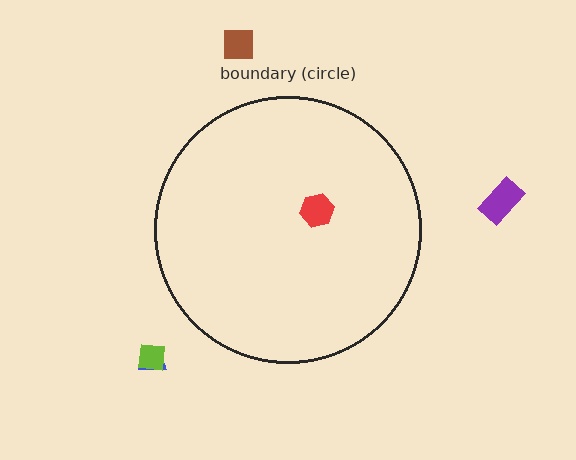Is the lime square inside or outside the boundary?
Outside.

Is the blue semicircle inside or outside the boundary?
Outside.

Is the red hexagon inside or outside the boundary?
Inside.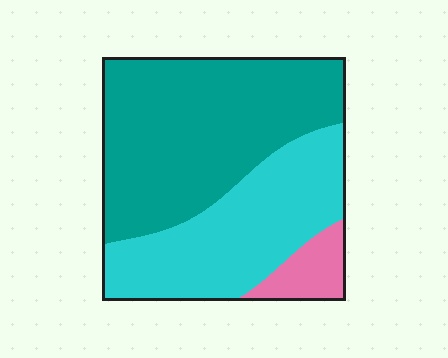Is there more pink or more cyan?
Cyan.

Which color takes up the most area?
Teal, at roughly 55%.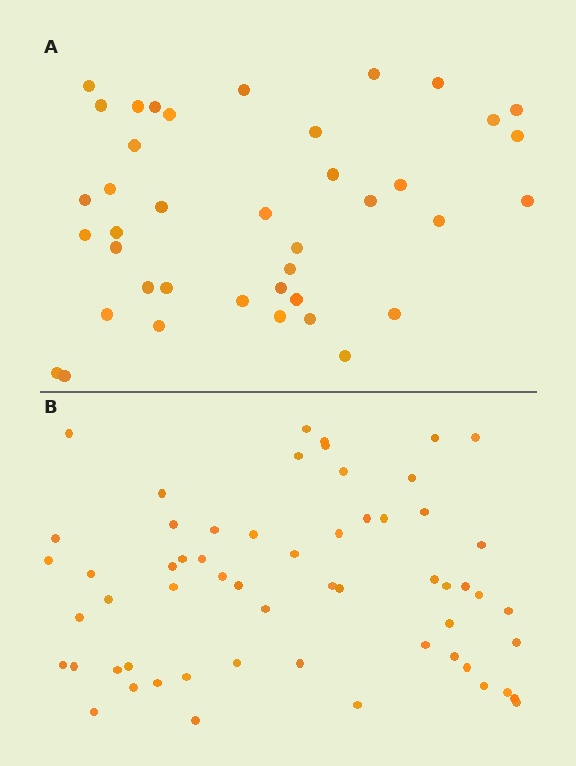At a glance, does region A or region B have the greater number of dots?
Region B (the bottom region) has more dots.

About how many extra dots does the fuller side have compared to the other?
Region B has approximately 20 more dots than region A.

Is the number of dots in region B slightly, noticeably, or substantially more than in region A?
Region B has substantially more. The ratio is roughly 1.5 to 1.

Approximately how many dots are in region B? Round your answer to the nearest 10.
About 60 dots. (The exact count is 59, which rounds to 60.)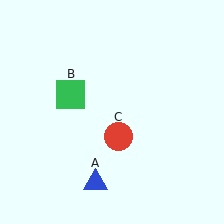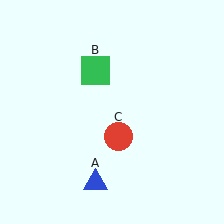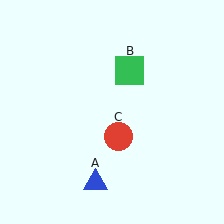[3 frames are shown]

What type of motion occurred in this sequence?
The green square (object B) rotated clockwise around the center of the scene.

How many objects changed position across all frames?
1 object changed position: green square (object B).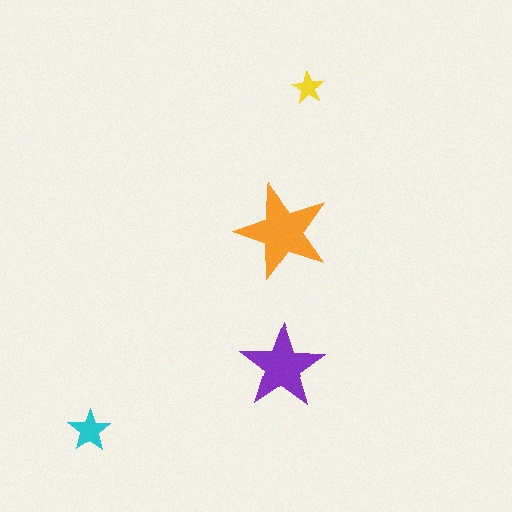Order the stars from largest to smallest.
the orange one, the purple one, the cyan one, the yellow one.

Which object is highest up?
The yellow star is topmost.